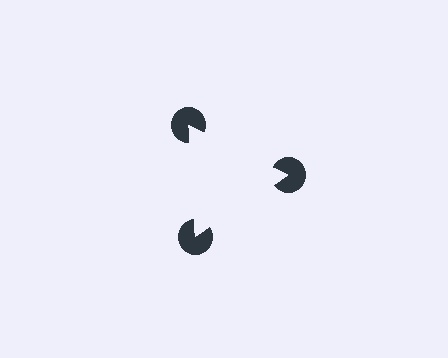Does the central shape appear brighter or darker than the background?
It typically appears slightly brighter than the background, even though no actual brightness change is drawn.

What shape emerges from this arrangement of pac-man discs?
An illusory triangle — its edges are inferred from the aligned wedge cuts in the pac-man discs, not physically drawn.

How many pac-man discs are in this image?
There are 3 — one at each vertex of the illusory triangle.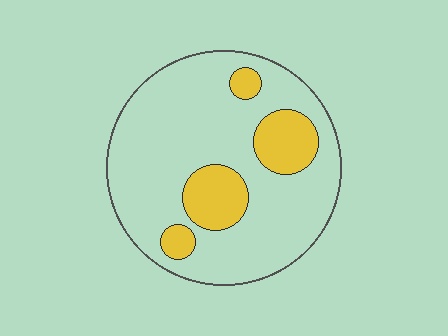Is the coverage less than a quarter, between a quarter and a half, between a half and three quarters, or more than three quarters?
Less than a quarter.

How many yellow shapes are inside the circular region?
4.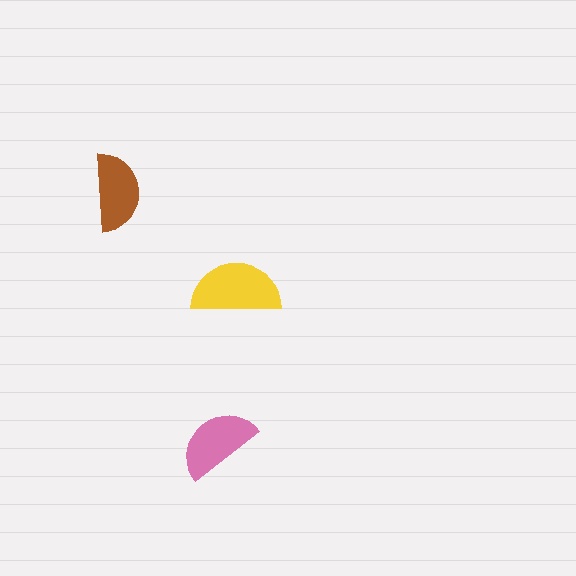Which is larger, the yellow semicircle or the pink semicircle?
The yellow one.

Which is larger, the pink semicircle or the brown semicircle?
The pink one.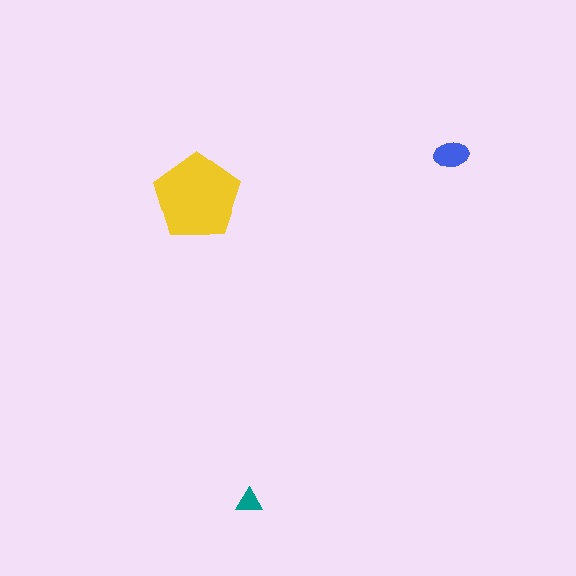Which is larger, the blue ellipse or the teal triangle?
The blue ellipse.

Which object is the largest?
The yellow pentagon.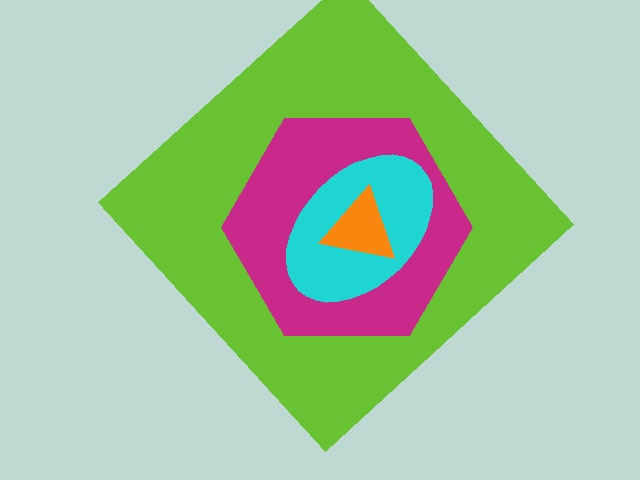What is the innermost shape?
The orange triangle.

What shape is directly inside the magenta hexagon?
The cyan ellipse.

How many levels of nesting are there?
4.